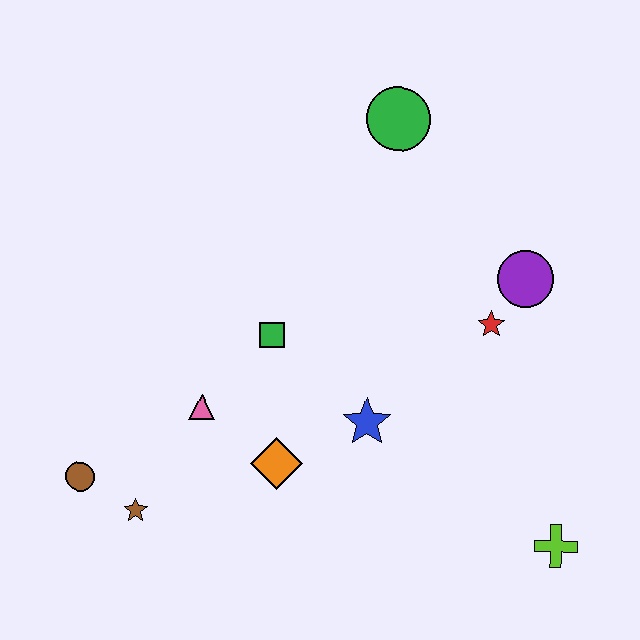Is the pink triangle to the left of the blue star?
Yes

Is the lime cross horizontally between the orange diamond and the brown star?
No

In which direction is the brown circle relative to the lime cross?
The brown circle is to the left of the lime cross.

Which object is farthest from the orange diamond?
The green circle is farthest from the orange diamond.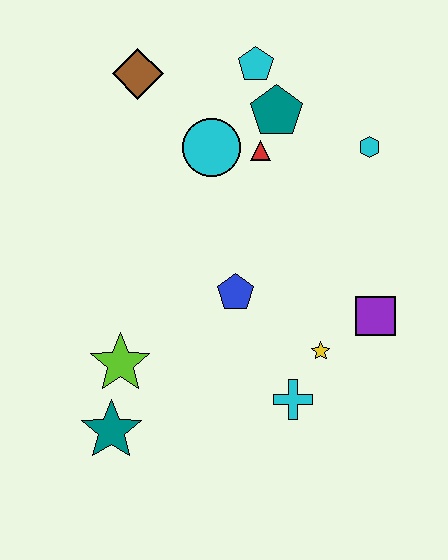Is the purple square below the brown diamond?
Yes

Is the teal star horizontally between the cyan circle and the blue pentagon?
No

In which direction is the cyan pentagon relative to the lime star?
The cyan pentagon is above the lime star.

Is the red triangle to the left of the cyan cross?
Yes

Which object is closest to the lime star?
The teal star is closest to the lime star.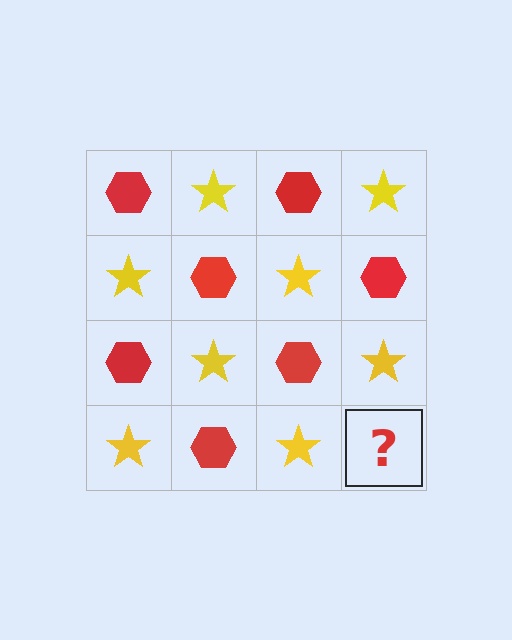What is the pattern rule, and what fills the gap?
The rule is that it alternates red hexagon and yellow star in a checkerboard pattern. The gap should be filled with a red hexagon.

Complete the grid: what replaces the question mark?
The question mark should be replaced with a red hexagon.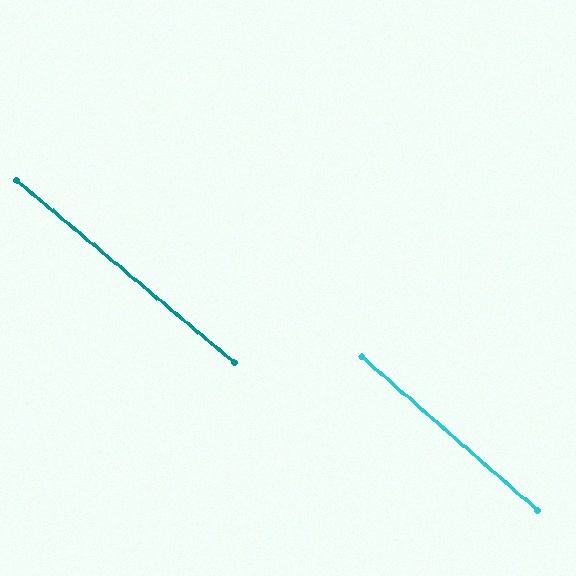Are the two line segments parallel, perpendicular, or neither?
Parallel — their directions differ by only 1.2°.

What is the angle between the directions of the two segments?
Approximately 1 degree.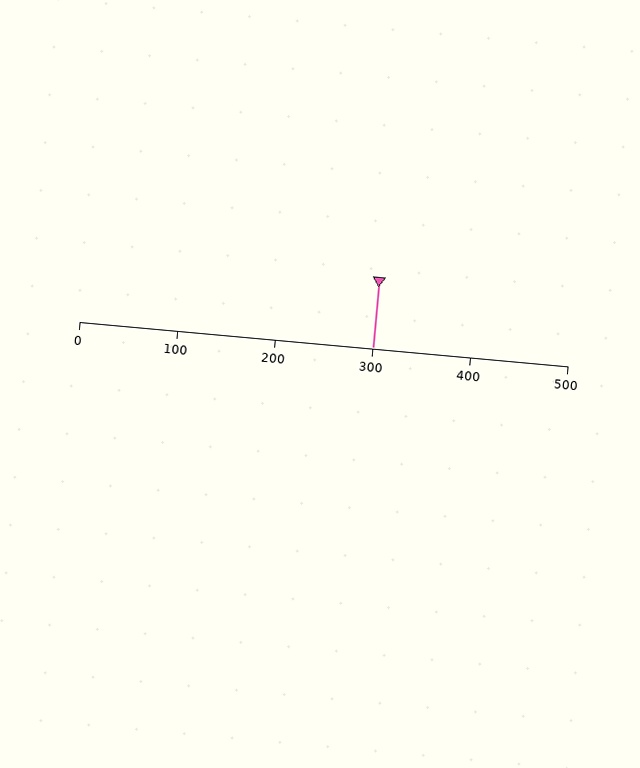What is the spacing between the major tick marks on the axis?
The major ticks are spaced 100 apart.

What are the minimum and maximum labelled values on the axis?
The axis runs from 0 to 500.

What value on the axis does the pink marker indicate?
The marker indicates approximately 300.